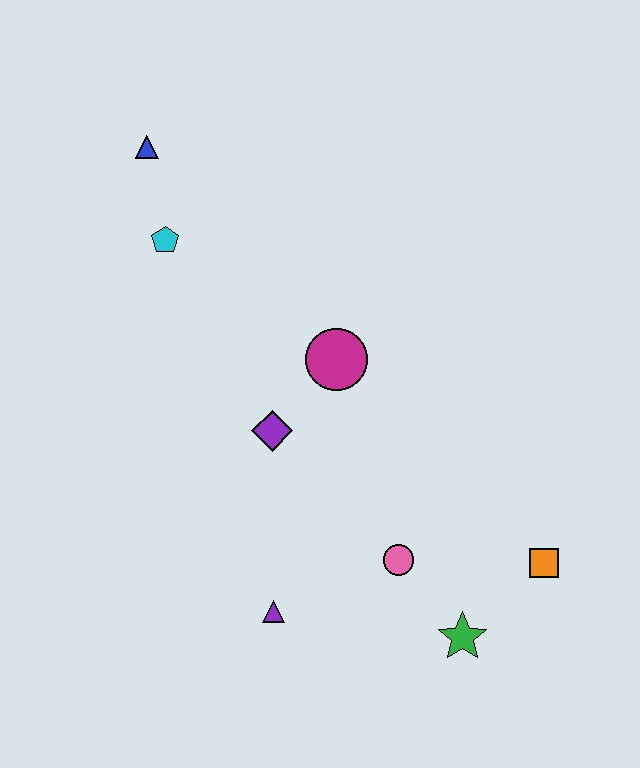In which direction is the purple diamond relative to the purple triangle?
The purple diamond is above the purple triangle.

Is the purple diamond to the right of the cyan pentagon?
Yes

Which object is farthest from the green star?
The blue triangle is farthest from the green star.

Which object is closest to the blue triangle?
The cyan pentagon is closest to the blue triangle.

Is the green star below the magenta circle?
Yes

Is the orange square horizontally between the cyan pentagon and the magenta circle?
No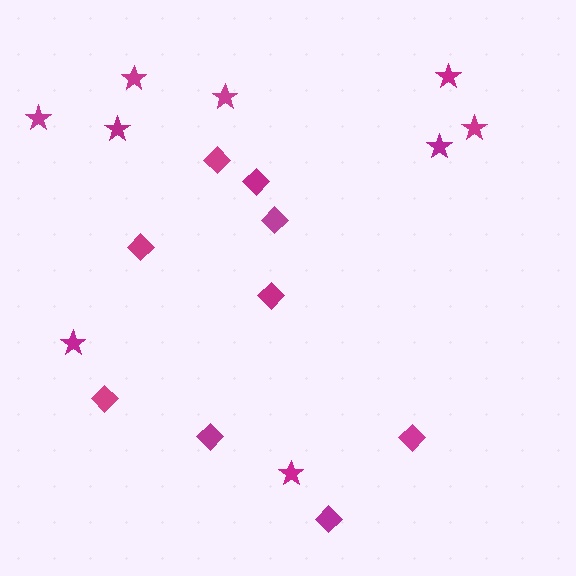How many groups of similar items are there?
There are 2 groups: one group of stars (9) and one group of diamonds (9).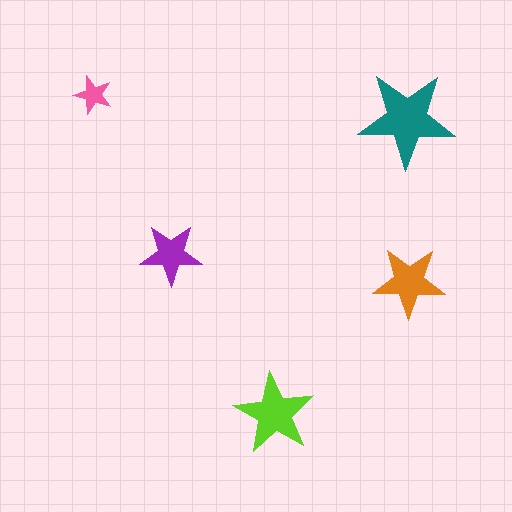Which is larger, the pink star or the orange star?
The orange one.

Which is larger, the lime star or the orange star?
The lime one.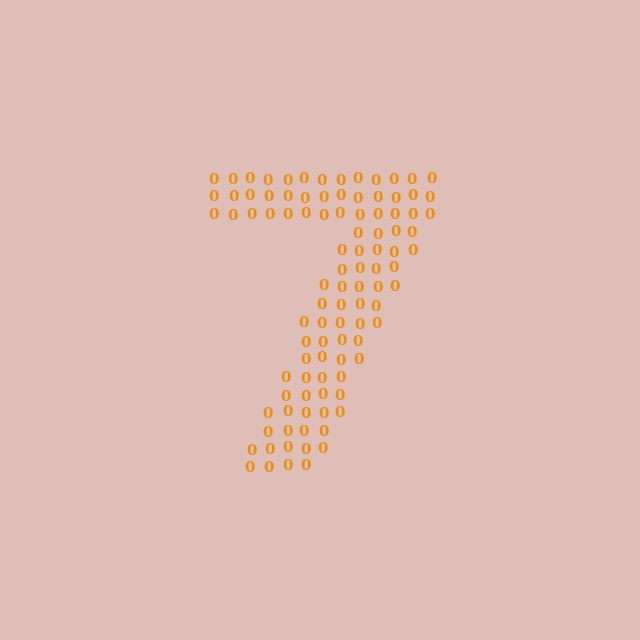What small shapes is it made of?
It is made of small digit 0's.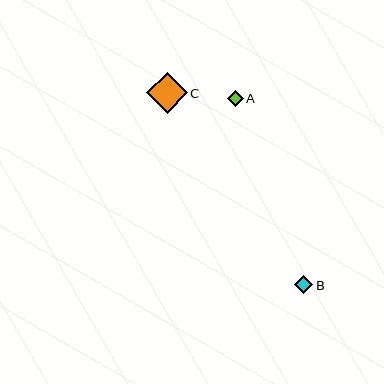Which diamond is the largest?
Diamond C is the largest with a size of approximately 41 pixels.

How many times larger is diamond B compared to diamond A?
Diamond B is approximately 1.2 times the size of diamond A.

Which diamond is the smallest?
Diamond A is the smallest with a size of approximately 16 pixels.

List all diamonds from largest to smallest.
From largest to smallest: C, B, A.